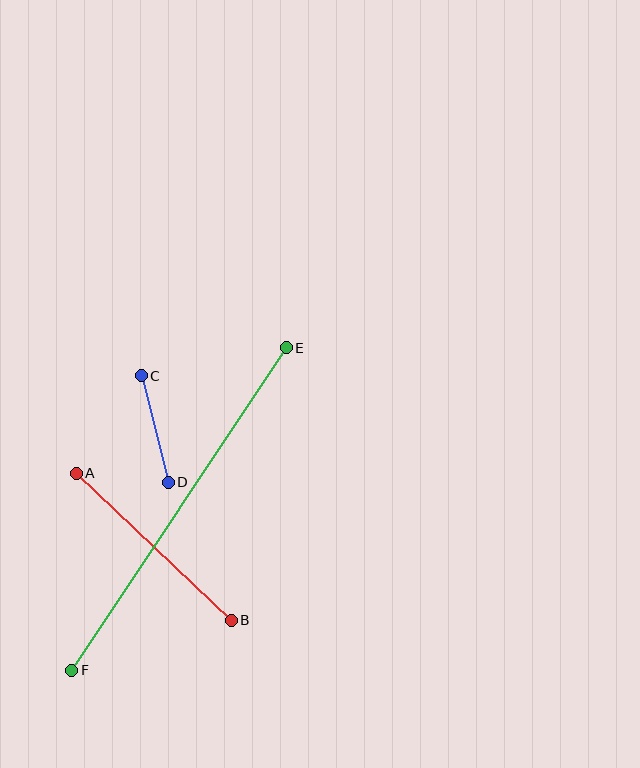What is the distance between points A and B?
The distance is approximately 214 pixels.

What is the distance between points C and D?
The distance is approximately 110 pixels.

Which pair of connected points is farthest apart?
Points E and F are farthest apart.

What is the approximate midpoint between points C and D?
The midpoint is at approximately (155, 429) pixels.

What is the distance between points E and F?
The distance is approximately 387 pixels.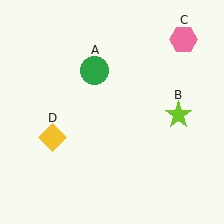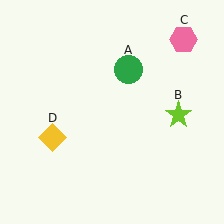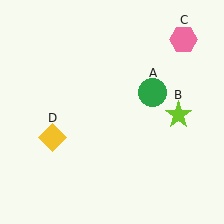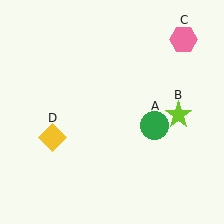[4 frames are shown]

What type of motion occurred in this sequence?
The green circle (object A) rotated clockwise around the center of the scene.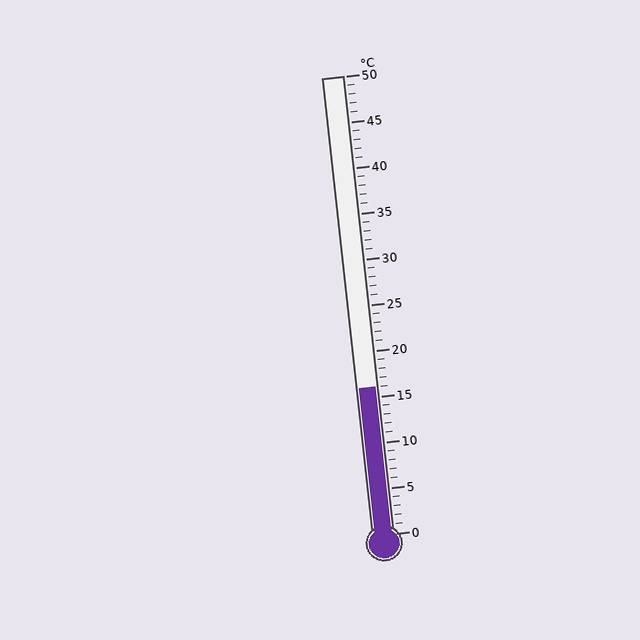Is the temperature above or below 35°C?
The temperature is below 35°C.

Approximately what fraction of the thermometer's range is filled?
The thermometer is filled to approximately 30% of its range.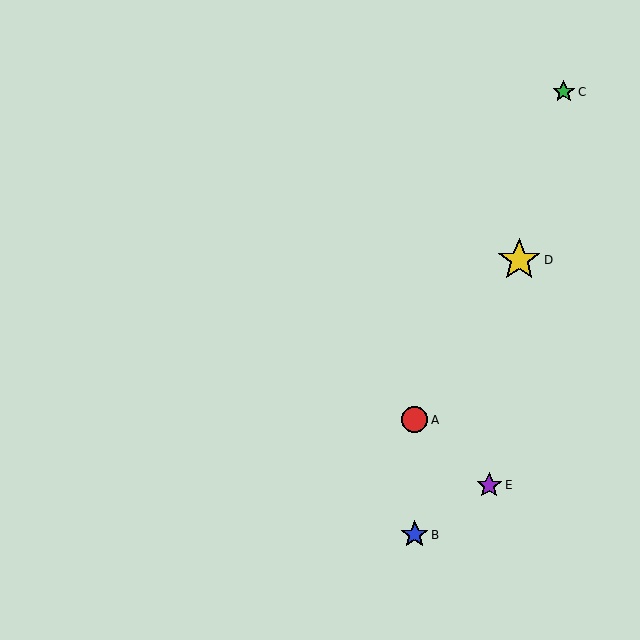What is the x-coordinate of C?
Object C is at x≈564.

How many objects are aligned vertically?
2 objects (A, B) are aligned vertically.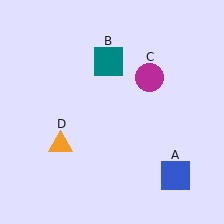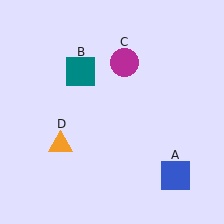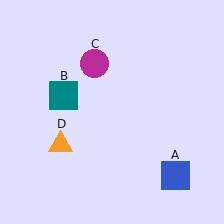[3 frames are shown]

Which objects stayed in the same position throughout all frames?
Blue square (object A) and orange triangle (object D) remained stationary.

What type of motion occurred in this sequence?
The teal square (object B), magenta circle (object C) rotated counterclockwise around the center of the scene.